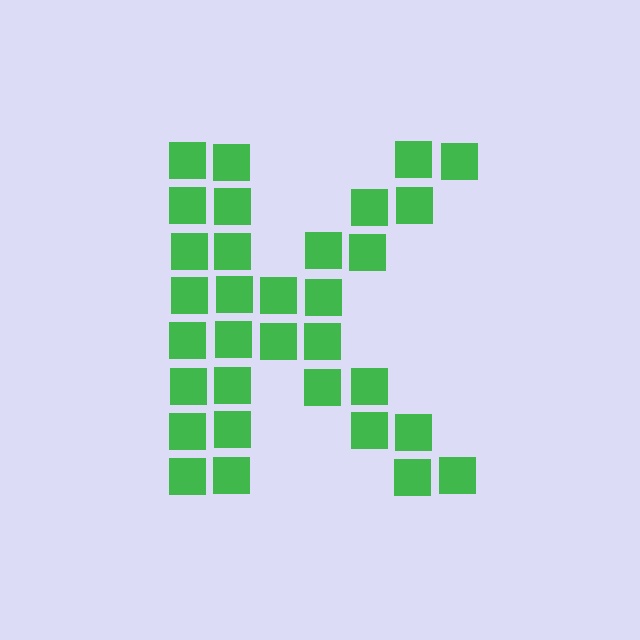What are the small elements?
The small elements are squares.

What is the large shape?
The large shape is the letter K.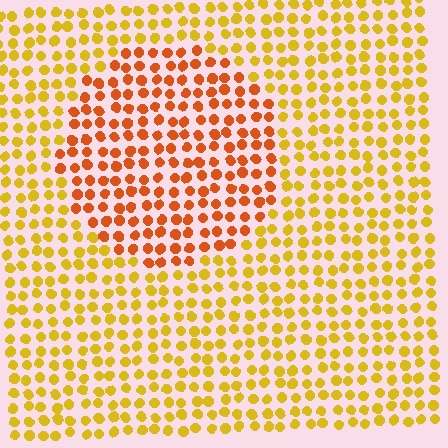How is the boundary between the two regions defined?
The boundary is defined purely by a slight shift in hue (about 33 degrees). Spacing, size, and orientation are identical on both sides.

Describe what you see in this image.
The image is filled with small yellow elements in a uniform arrangement. A circle-shaped region is visible where the elements are tinted to a slightly different hue, forming a subtle color boundary.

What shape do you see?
I see a circle.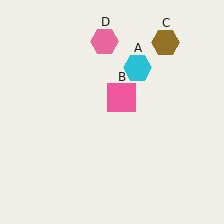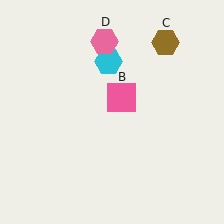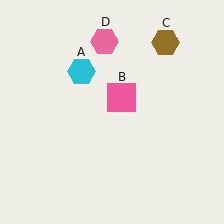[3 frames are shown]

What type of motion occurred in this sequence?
The cyan hexagon (object A) rotated counterclockwise around the center of the scene.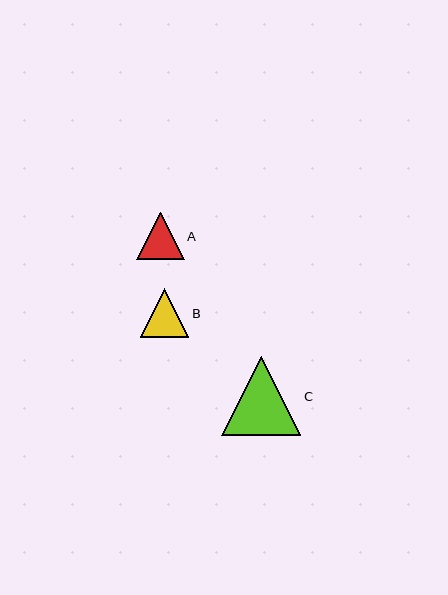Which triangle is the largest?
Triangle C is the largest with a size of approximately 79 pixels.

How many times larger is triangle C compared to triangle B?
Triangle C is approximately 1.6 times the size of triangle B.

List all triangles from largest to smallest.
From largest to smallest: C, B, A.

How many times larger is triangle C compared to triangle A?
Triangle C is approximately 1.7 times the size of triangle A.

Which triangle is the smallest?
Triangle A is the smallest with a size of approximately 47 pixels.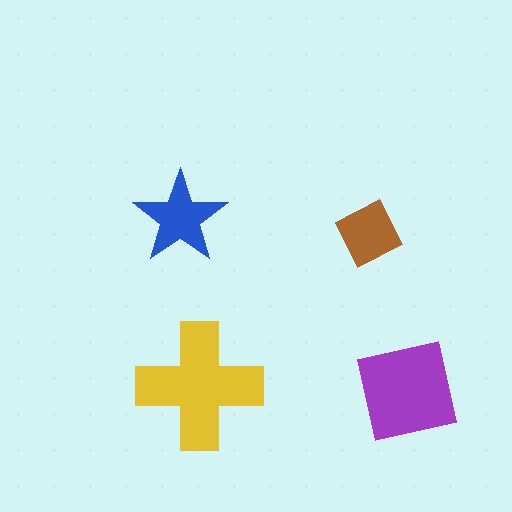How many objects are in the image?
There are 4 objects in the image.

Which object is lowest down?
The purple square is bottommost.